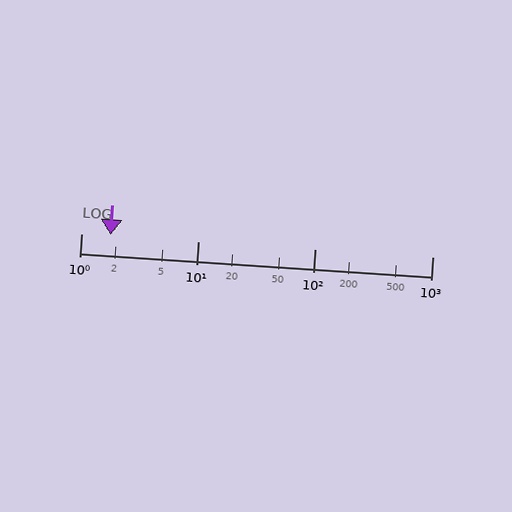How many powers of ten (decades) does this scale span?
The scale spans 3 decades, from 1 to 1000.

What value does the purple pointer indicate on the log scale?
The pointer indicates approximately 1.8.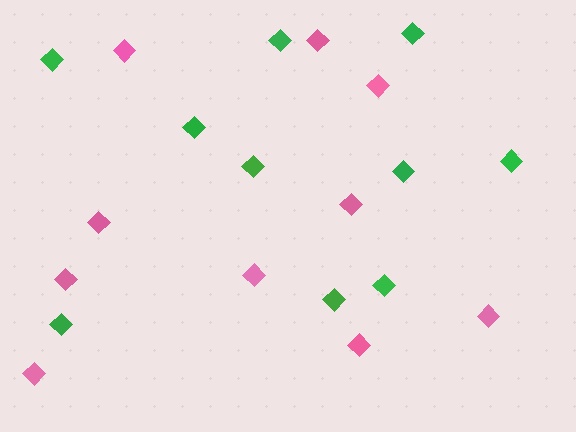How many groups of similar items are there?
There are 2 groups: one group of green diamonds (10) and one group of pink diamonds (10).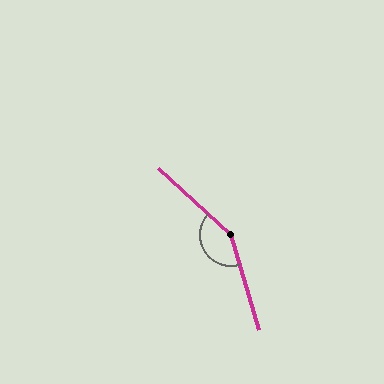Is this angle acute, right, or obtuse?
It is obtuse.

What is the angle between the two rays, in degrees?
Approximately 149 degrees.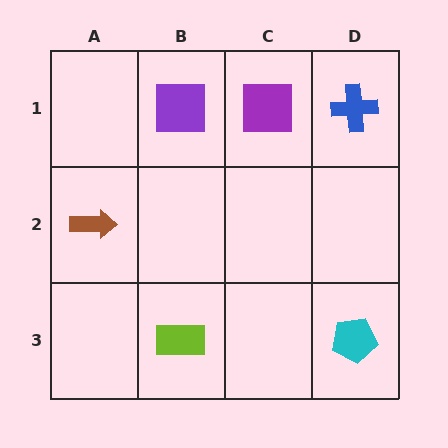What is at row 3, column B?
A lime rectangle.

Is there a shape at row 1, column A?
No, that cell is empty.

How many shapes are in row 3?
2 shapes.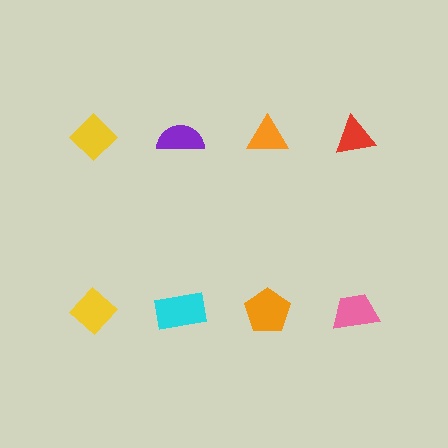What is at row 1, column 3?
An orange triangle.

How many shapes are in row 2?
4 shapes.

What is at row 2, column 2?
A cyan rectangle.